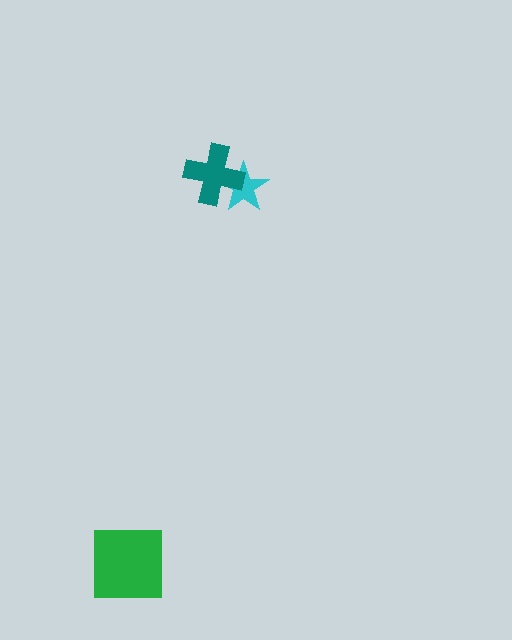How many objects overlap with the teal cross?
1 object overlaps with the teal cross.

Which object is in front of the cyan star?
The teal cross is in front of the cyan star.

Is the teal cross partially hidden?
No, no other shape covers it.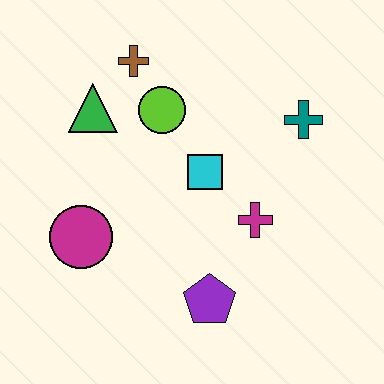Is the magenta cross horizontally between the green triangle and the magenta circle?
No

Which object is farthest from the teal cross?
The magenta circle is farthest from the teal cross.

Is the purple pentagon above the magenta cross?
No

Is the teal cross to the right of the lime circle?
Yes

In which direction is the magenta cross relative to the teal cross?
The magenta cross is below the teal cross.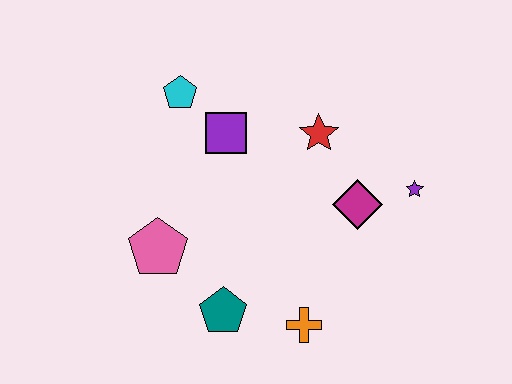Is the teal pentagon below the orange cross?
No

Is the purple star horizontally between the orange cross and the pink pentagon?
No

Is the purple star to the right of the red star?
Yes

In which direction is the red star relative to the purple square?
The red star is to the right of the purple square.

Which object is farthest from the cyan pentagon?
The orange cross is farthest from the cyan pentagon.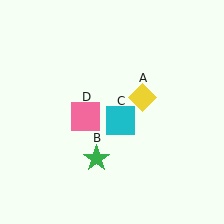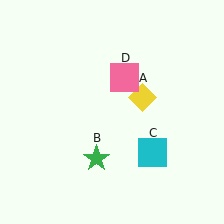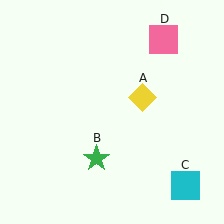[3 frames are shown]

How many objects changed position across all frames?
2 objects changed position: cyan square (object C), pink square (object D).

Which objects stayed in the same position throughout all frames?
Yellow diamond (object A) and green star (object B) remained stationary.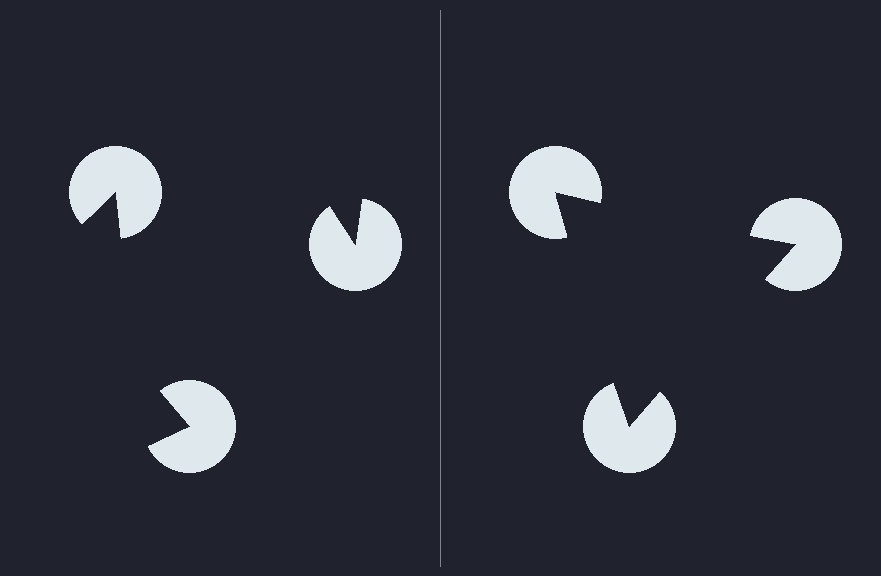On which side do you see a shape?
An illusory triangle appears on the right side. On the left side the wedge cuts are rotated, so no coherent shape forms.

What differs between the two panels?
The pac-man discs are positioned identically on both sides; only the wedge orientations differ. On the right they align to a triangle; on the left they are misaligned.